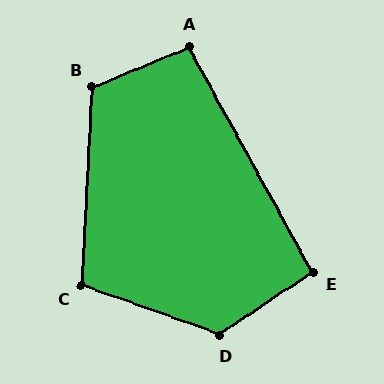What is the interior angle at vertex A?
Approximately 96 degrees (obtuse).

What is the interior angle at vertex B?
Approximately 115 degrees (obtuse).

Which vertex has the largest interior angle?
D, at approximately 127 degrees.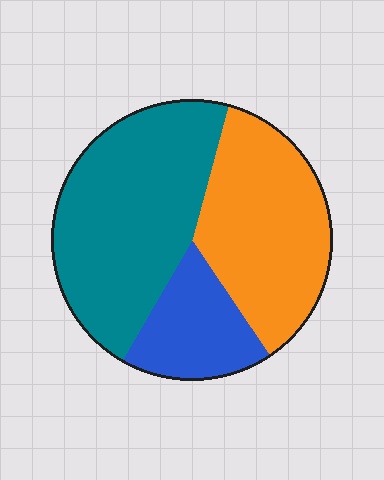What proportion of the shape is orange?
Orange takes up between a third and a half of the shape.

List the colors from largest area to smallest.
From largest to smallest: teal, orange, blue.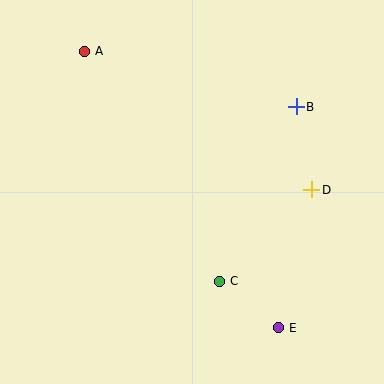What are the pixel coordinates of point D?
Point D is at (312, 190).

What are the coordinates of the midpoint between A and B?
The midpoint between A and B is at (190, 79).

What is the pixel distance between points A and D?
The distance between A and D is 266 pixels.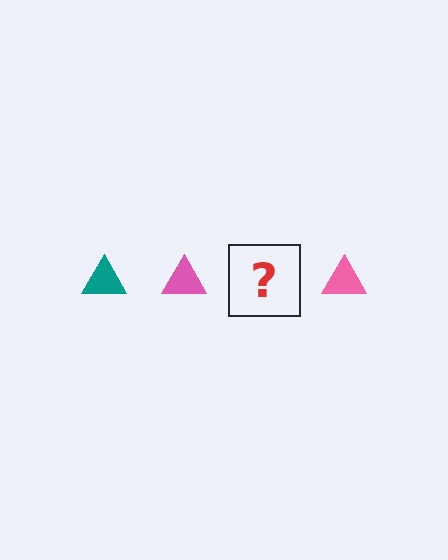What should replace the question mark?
The question mark should be replaced with a teal triangle.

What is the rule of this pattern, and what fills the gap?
The rule is that the pattern cycles through teal, pink triangles. The gap should be filled with a teal triangle.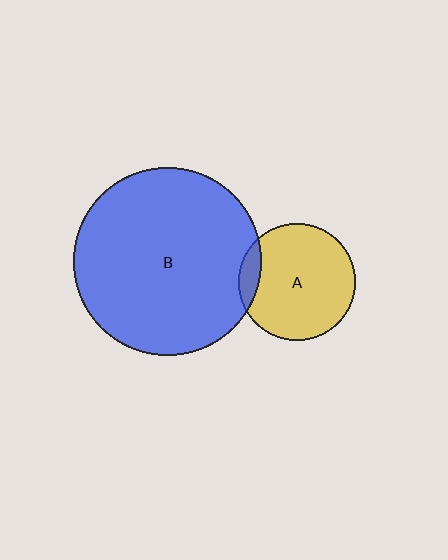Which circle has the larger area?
Circle B (blue).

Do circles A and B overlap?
Yes.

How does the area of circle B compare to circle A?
Approximately 2.6 times.